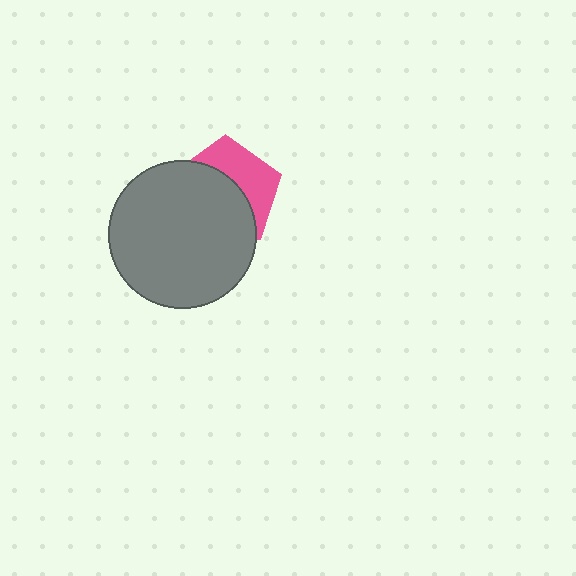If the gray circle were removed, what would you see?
You would see the complete pink pentagon.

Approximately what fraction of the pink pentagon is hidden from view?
Roughly 60% of the pink pentagon is hidden behind the gray circle.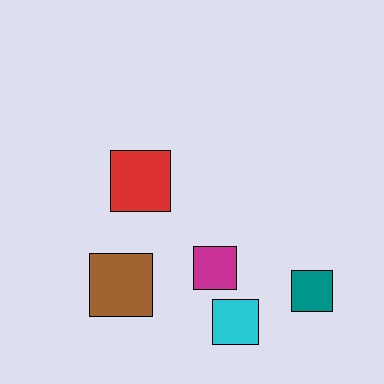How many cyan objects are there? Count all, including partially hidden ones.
There is 1 cyan object.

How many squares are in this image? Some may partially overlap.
There are 5 squares.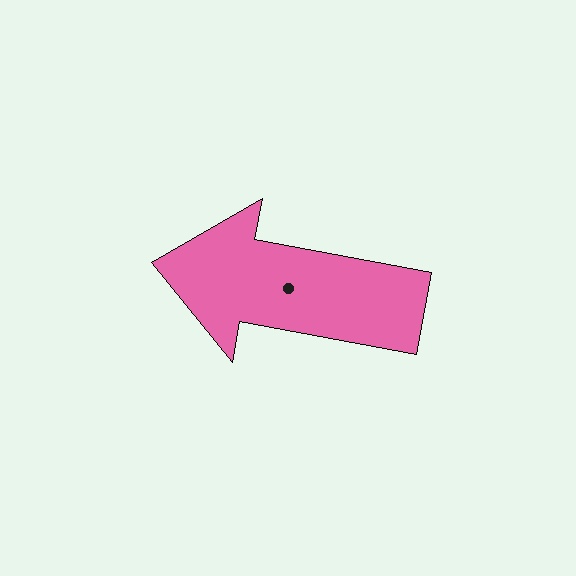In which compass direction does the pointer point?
West.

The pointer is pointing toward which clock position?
Roughly 9 o'clock.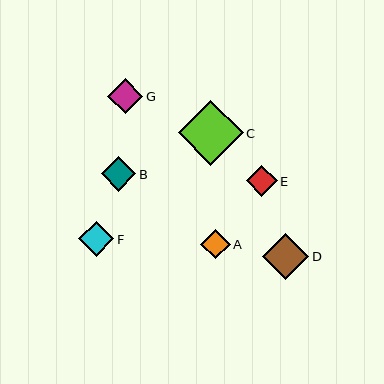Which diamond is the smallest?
Diamond A is the smallest with a size of approximately 30 pixels.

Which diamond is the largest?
Diamond C is the largest with a size of approximately 65 pixels.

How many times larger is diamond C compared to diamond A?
Diamond C is approximately 2.2 times the size of diamond A.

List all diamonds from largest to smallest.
From largest to smallest: C, D, G, F, B, E, A.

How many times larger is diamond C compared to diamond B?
Diamond C is approximately 1.9 times the size of diamond B.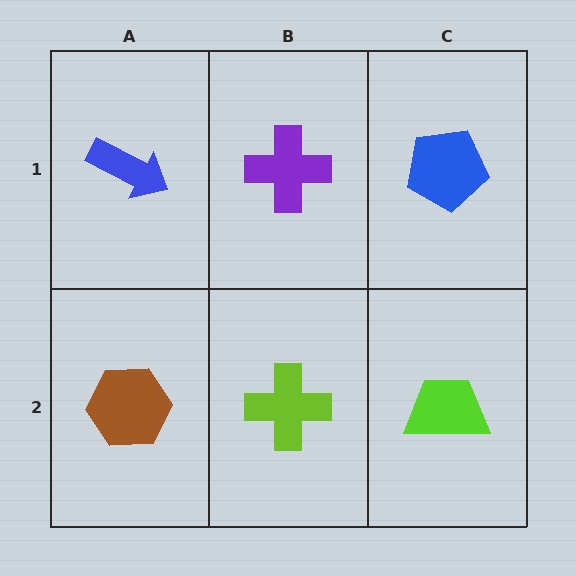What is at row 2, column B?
A lime cross.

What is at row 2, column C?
A lime trapezoid.